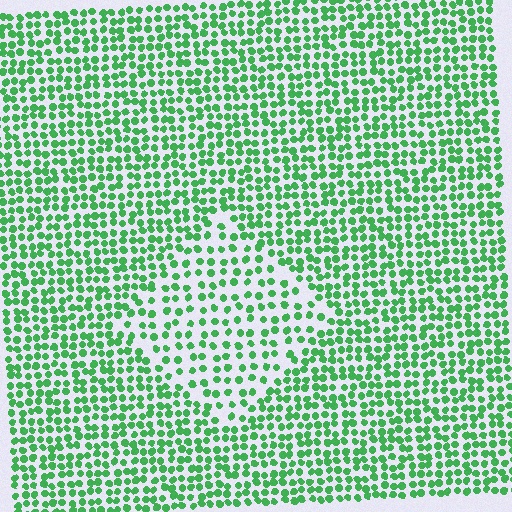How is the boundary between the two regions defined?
The boundary is defined by a change in element density (approximately 1.7x ratio). All elements are the same color, size, and shape.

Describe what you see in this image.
The image contains small green elements arranged at two different densities. A diamond-shaped region is visible where the elements are less densely packed than the surrounding area.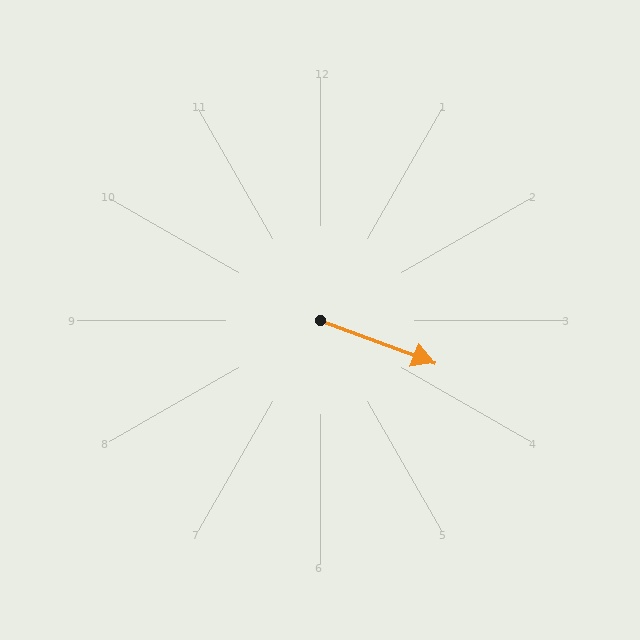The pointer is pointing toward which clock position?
Roughly 4 o'clock.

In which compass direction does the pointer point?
East.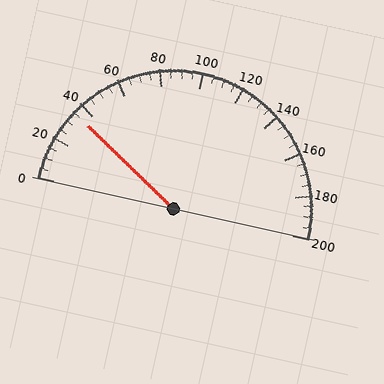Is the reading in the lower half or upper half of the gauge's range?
The reading is in the lower half of the range (0 to 200).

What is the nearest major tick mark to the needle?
The nearest major tick mark is 40.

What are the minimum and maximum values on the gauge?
The gauge ranges from 0 to 200.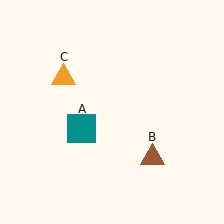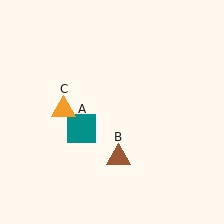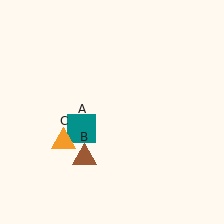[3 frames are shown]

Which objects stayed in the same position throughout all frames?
Teal square (object A) remained stationary.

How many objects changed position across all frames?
2 objects changed position: brown triangle (object B), orange triangle (object C).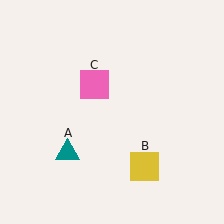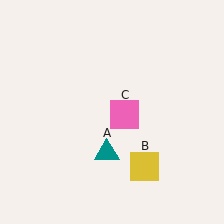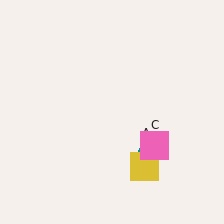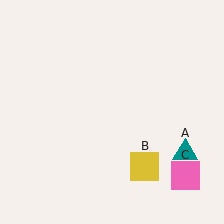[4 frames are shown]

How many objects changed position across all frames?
2 objects changed position: teal triangle (object A), pink square (object C).